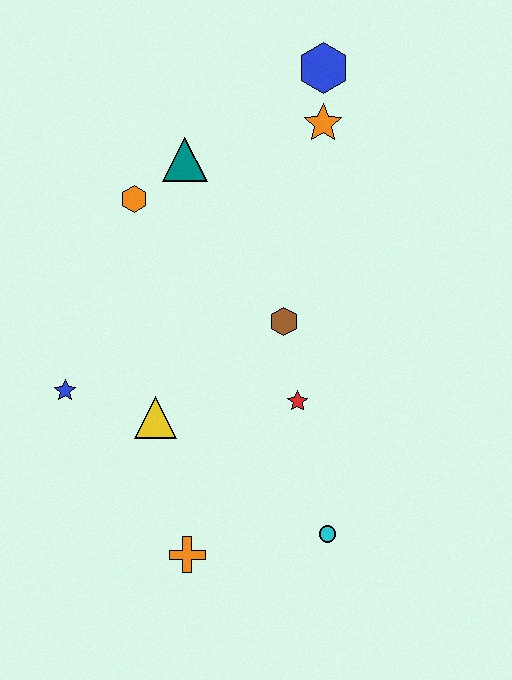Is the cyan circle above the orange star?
No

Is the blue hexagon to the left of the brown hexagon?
No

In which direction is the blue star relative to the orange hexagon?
The blue star is below the orange hexagon.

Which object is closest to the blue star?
The yellow triangle is closest to the blue star.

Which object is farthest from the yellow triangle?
The blue hexagon is farthest from the yellow triangle.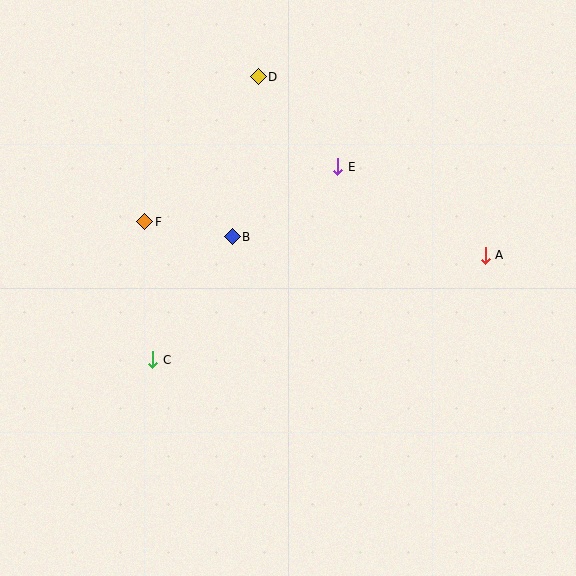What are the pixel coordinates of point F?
Point F is at (145, 222).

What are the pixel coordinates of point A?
Point A is at (485, 255).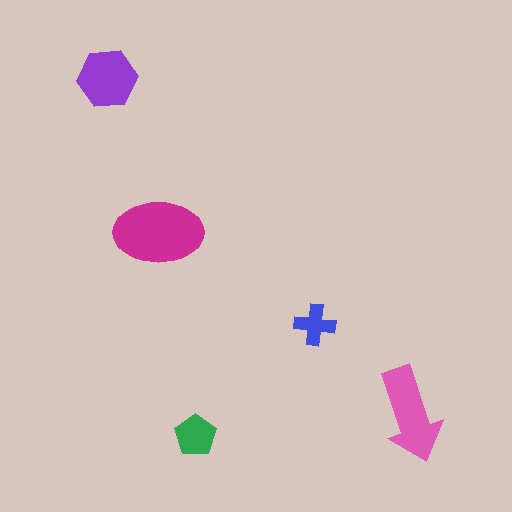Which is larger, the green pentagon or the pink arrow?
The pink arrow.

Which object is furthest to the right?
The pink arrow is rightmost.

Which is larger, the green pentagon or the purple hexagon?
The purple hexagon.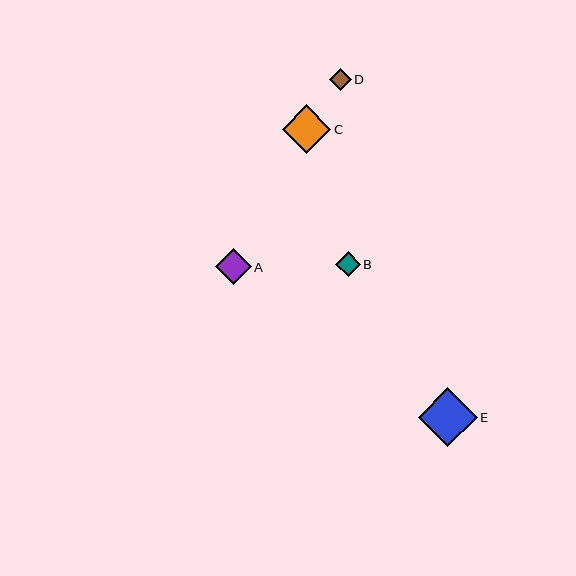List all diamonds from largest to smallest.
From largest to smallest: E, C, A, B, D.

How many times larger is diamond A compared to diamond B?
Diamond A is approximately 1.4 times the size of diamond B.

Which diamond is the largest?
Diamond E is the largest with a size of approximately 59 pixels.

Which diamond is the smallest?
Diamond D is the smallest with a size of approximately 22 pixels.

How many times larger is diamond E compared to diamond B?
Diamond E is approximately 2.4 times the size of diamond B.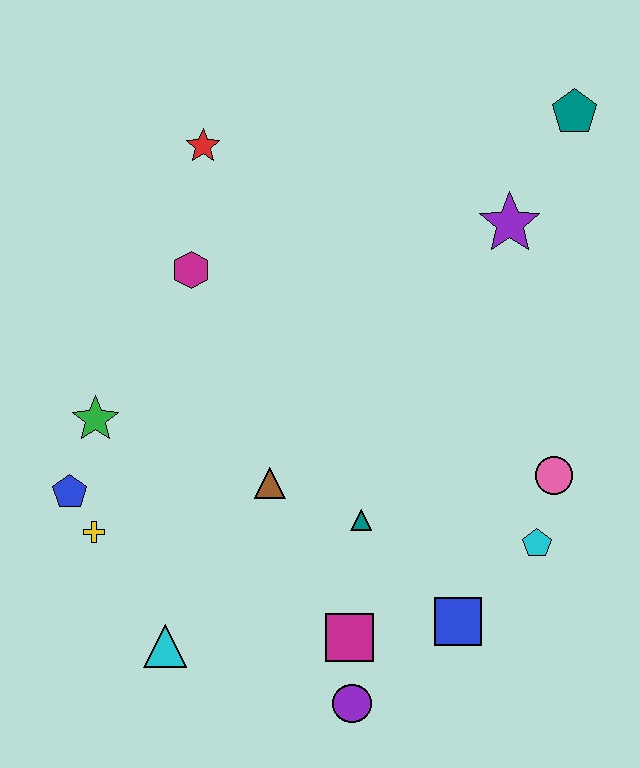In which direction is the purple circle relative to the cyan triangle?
The purple circle is to the right of the cyan triangle.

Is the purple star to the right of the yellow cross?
Yes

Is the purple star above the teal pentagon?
No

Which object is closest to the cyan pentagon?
The pink circle is closest to the cyan pentagon.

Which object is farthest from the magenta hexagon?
The purple circle is farthest from the magenta hexagon.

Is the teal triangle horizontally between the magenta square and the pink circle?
Yes